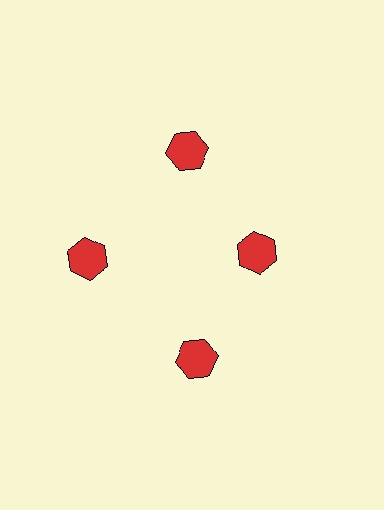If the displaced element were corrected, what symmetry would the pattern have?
It would have 4-fold rotational symmetry — the pattern would map onto itself every 90 degrees.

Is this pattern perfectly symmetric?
No. The 4 red hexagons are arranged in a ring, but one element near the 3 o'clock position is pulled inward toward the center, breaking the 4-fold rotational symmetry.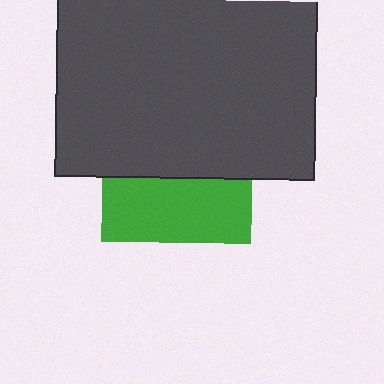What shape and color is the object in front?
The object in front is a dark gray rectangle.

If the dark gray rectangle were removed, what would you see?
You would see the complete green square.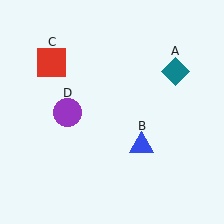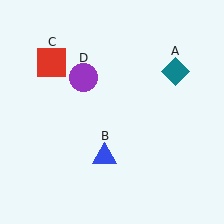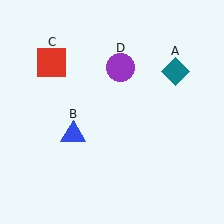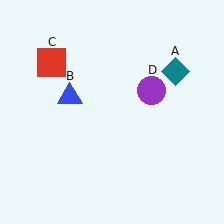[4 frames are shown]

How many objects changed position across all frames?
2 objects changed position: blue triangle (object B), purple circle (object D).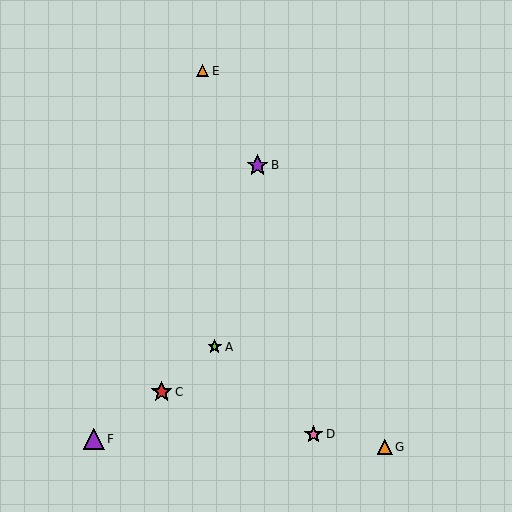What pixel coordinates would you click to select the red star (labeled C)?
Click at (162, 392) to select the red star C.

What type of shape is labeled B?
Shape B is a purple star.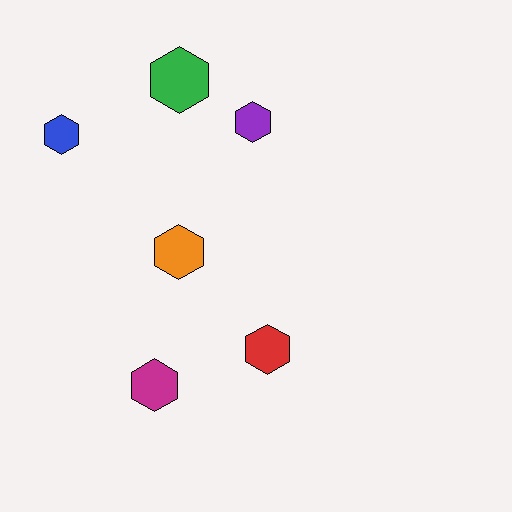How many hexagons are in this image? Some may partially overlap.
There are 6 hexagons.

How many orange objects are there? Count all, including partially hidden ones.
There is 1 orange object.